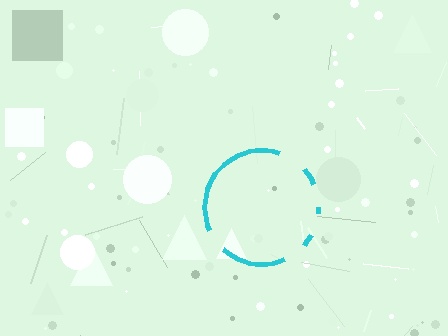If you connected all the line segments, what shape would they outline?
They would outline a circle.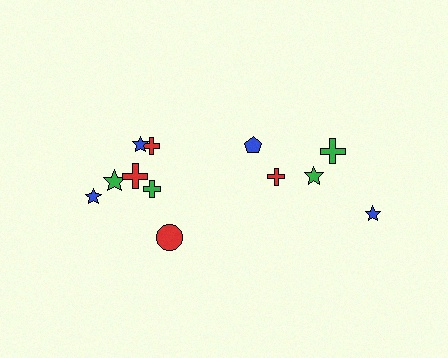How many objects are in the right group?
There are 5 objects.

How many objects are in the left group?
There are 7 objects.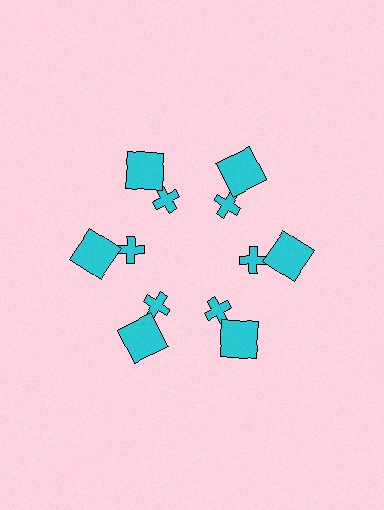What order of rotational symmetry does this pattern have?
This pattern has 6-fold rotational symmetry.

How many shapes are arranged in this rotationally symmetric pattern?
There are 12 shapes, arranged in 6 groups of 2.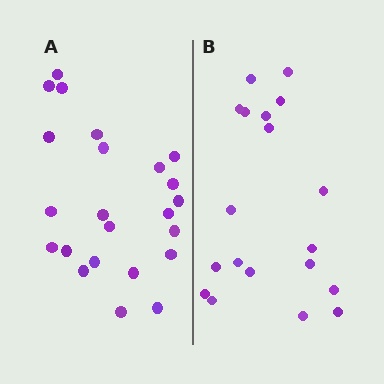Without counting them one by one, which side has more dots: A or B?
Region A (the left region) has more dots.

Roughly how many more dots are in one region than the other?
Region A has about 4 more dots than region B.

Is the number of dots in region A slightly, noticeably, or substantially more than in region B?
Region A has only slightly more — the two regions are fairly close. The ratio is roughly 1.2 to 1.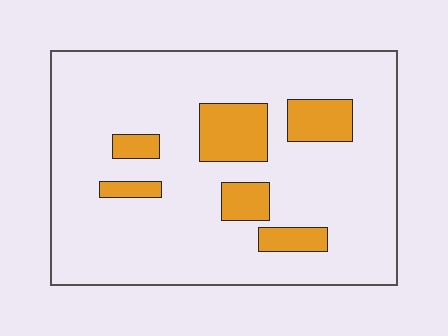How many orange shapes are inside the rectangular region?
6.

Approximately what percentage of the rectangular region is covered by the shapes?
Approximately 15%.